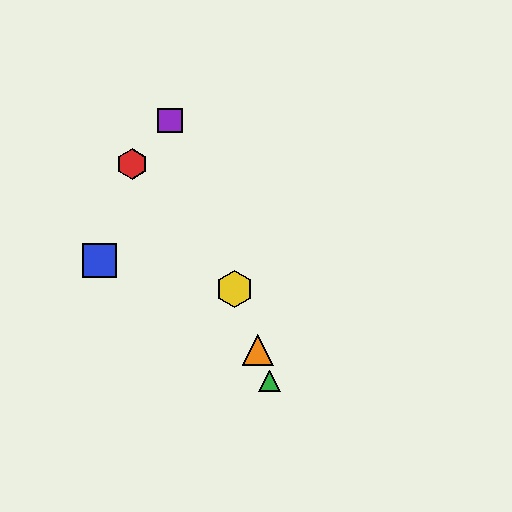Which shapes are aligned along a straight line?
The green triangle, the yellow hexagon, the purple square, the orange triangle are aligned along a straight line.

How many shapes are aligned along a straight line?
4 shapes (the green triangle, the yellow hexagon, the purple square, the orange triangle) are aligned along a straight line.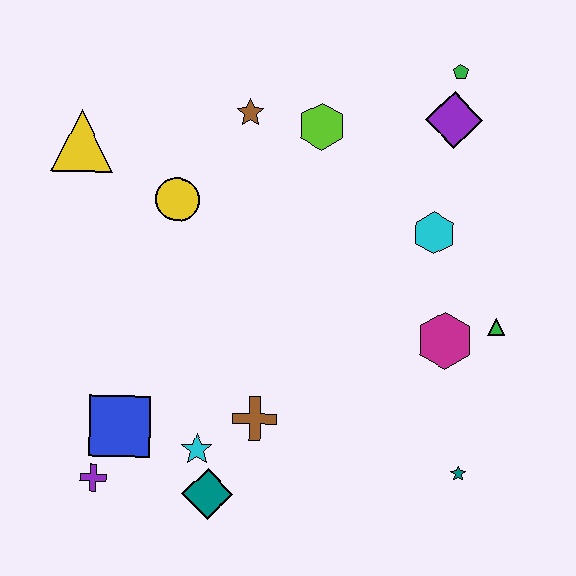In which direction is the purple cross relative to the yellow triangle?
The purple cross is below the yellow triangle.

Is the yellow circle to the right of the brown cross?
No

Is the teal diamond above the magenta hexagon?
No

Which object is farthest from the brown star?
The teal star is farthest from the brown star.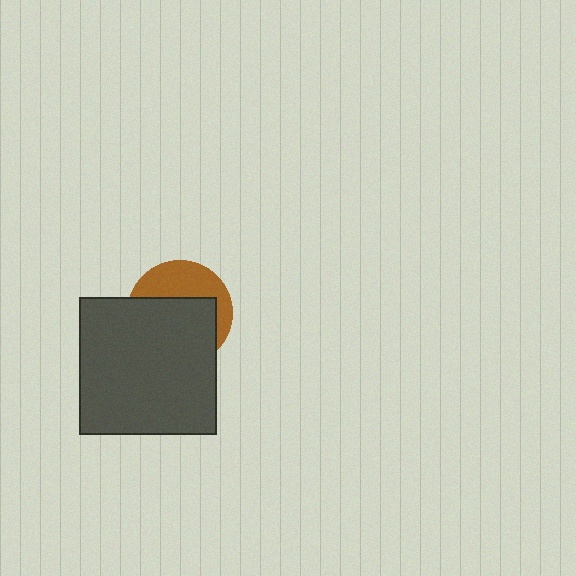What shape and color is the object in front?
The object in front is a dark gray square.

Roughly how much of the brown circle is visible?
A small part of it is visible (roughly 39%).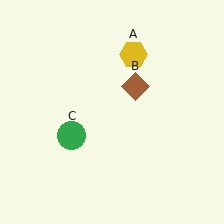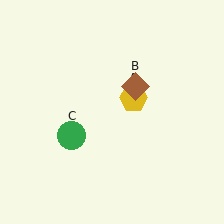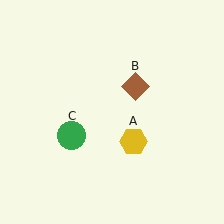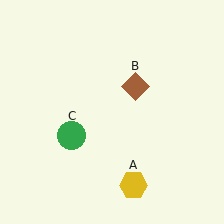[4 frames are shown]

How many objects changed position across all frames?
1 object changed position: yellow hexagon (object A).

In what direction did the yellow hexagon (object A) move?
The yellow hexagon (object A) moved down.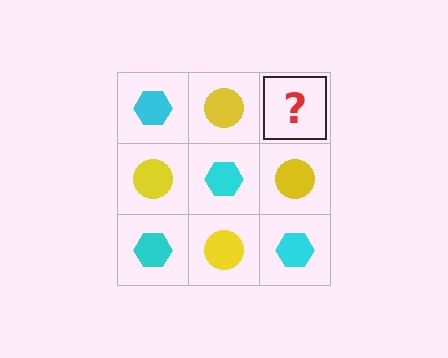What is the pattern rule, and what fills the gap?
The rule is that it alternates cyan hexagon and yellow circle in a checkerboard pattern. The gap should be filled with a cyan hexagon.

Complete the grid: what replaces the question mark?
The question mark should be replaced with a cyan hexagon.